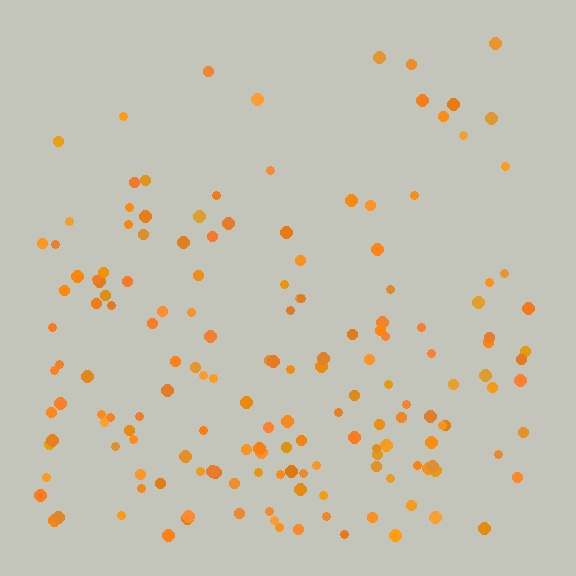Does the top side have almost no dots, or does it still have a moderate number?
Still a moderate number, just noticeably fewer than the bottom.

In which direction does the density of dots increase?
From top to bottom, with the bottom side densest.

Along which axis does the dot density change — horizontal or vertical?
Vertical.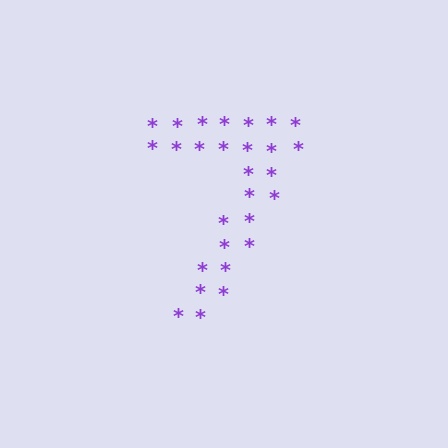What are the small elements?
The small elements are asterisks.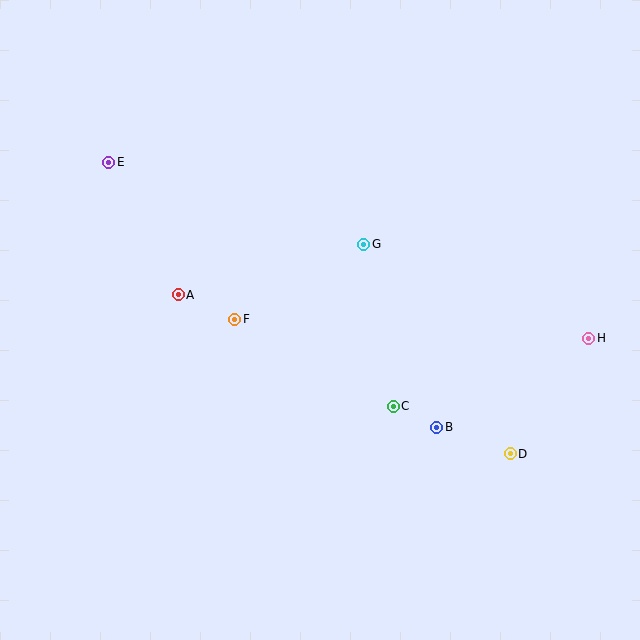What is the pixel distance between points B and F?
The distance between B and F is 229 pixels.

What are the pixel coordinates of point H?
Point H is at (589, 338).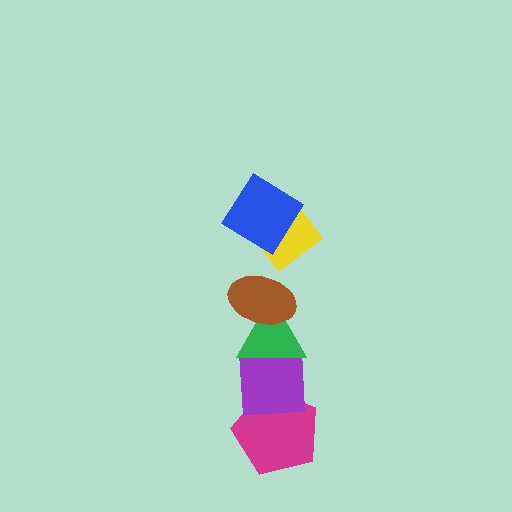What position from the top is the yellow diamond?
The yellow diamond is 2nd from the top.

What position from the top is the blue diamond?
The blue diamond is 1st from the top.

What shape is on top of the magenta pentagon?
The purple square is on top of the magenta pentagon.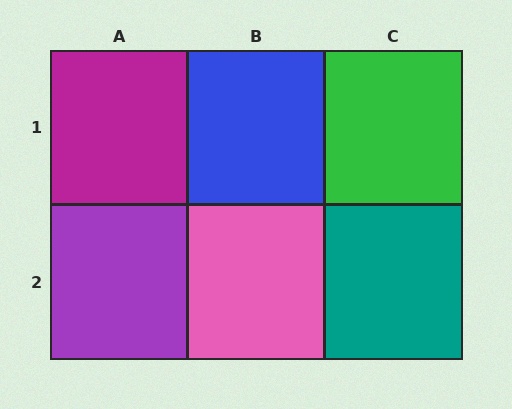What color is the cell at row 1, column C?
Green.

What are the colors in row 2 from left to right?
Purple, pink, teal.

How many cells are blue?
1 cell is blue.